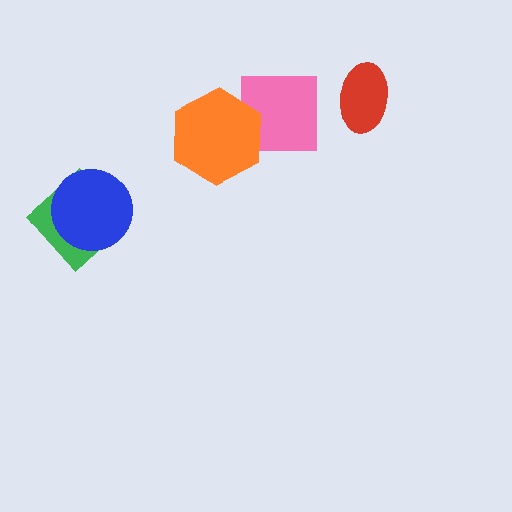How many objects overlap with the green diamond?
1 object overlaps with the green diamond.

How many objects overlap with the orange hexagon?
1 object overlaps with the orange hexagon.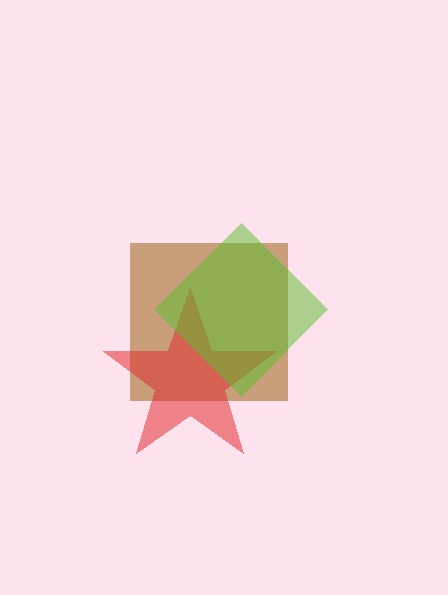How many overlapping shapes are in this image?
There are 3 overlapping shapes in the image.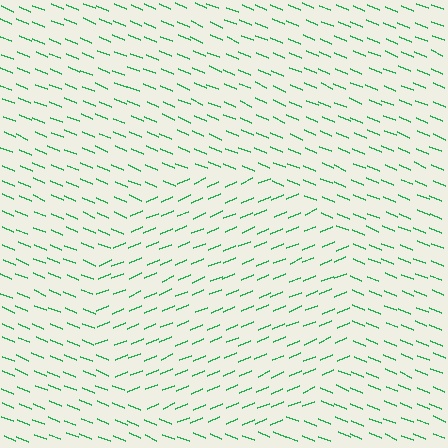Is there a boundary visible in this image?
Yes, there is a texture boundary formed by a change in line orientation.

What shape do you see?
I see a circle.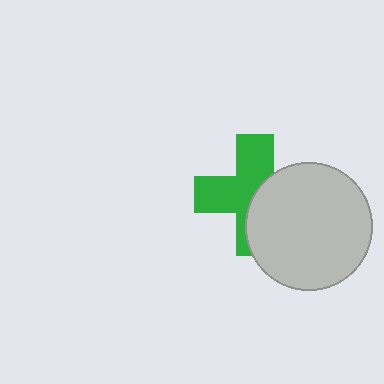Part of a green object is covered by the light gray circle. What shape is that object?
It is a cross.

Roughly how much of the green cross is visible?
About half of it is visible (roughly 56%).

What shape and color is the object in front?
The object in front is a light gray circle.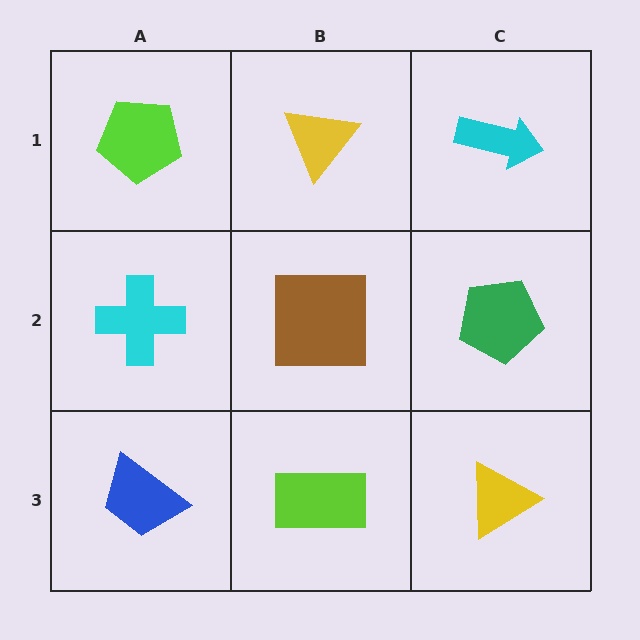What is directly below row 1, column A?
A cyan cross.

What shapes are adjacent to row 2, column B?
A yellow triangle (row 1, column B), a lime rectangle (row 3, column B), a cyan cross (row 2, column A), a green pentagon (row 2, column C).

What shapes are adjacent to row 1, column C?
A green pentagon (row 2, column C), a yellow triangle (row 1, column B).